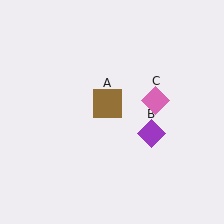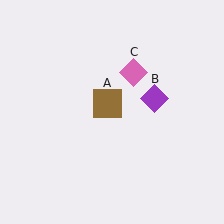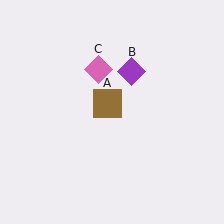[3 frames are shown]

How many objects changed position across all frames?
2 objects changed position: purple diamond (object B), pink diamond (object C).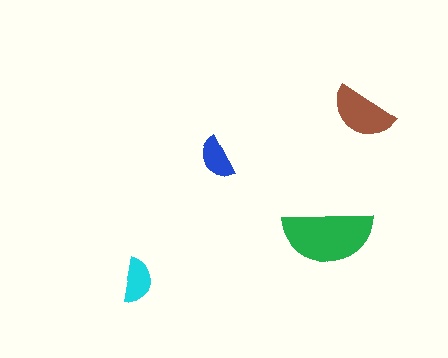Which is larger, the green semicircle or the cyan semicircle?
The green one.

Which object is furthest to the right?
The brown semicircle is rightmost.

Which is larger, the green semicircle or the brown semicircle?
The green one.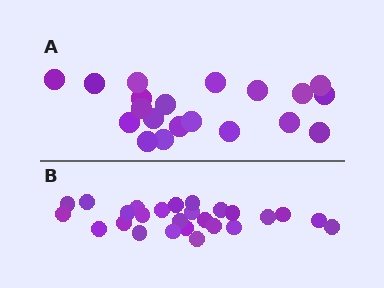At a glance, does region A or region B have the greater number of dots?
Region B (the bottom region) has more dots.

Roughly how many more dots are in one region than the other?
Region B has about 6 more dots than region A.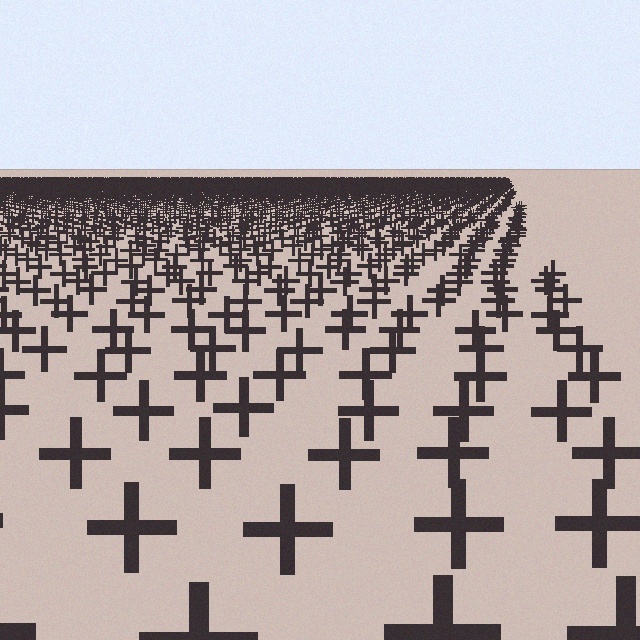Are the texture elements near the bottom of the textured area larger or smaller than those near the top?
Larger. Near the bottom, elements are closer to the viewer and appear at a bigger on-screen size.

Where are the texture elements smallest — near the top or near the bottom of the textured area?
Near the top.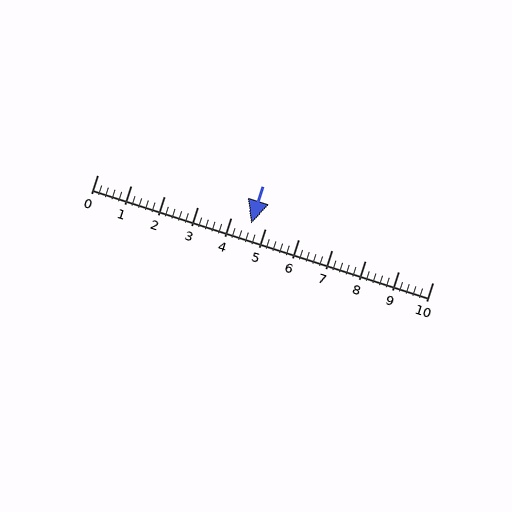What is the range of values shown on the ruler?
The ruler shows values from 0 to 10.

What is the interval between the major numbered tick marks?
The major tick marks are spaced 1 units apart.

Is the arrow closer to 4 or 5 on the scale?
The arrow is closer to 5.